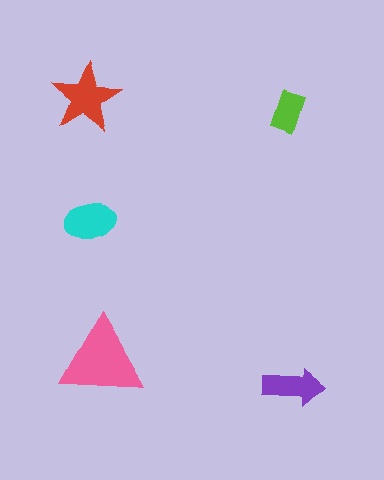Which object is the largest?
The pink triangle.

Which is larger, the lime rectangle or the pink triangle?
The pink triangle.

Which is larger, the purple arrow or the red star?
The red star.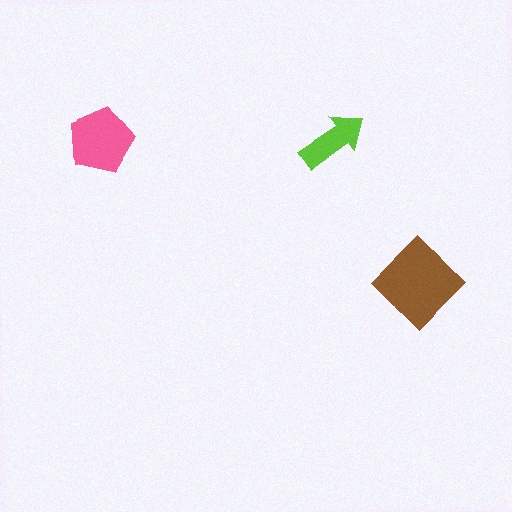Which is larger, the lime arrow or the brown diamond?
The brown diamond.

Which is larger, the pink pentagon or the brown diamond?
The brown diamond.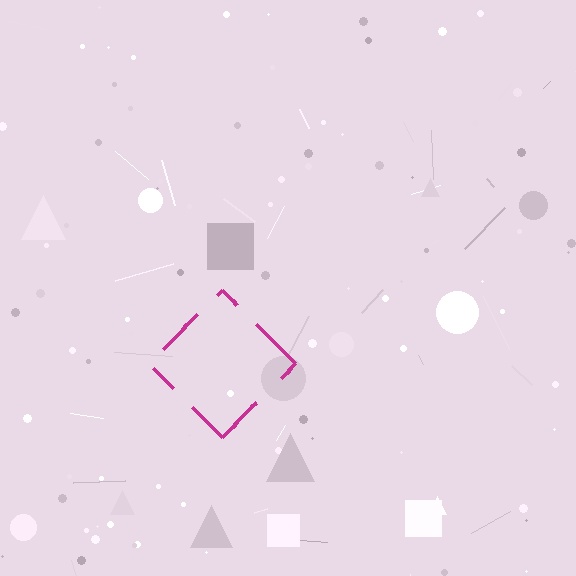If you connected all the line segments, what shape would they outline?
They would outline a diamond.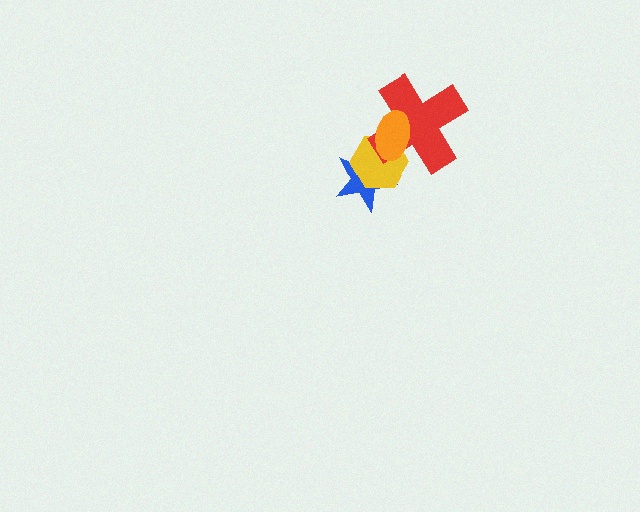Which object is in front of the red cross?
The orange ellipse is in front of the red cross.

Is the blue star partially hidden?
Yes, it is partially covered by another shape.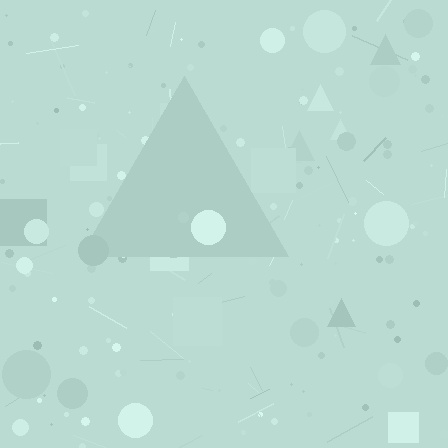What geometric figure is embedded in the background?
A triangle is embedded in the background.